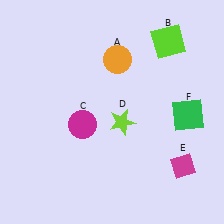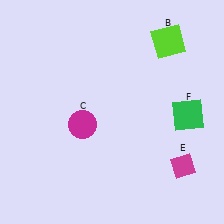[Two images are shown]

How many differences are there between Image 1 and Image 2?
There are 2 differences between the two images.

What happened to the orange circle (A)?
The orange circle (A) was removed in Image 2. It was in the top-right area of Image 1.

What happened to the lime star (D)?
The lime star (D) was removed in Image 2. It was in the bottom-right area of Image 1.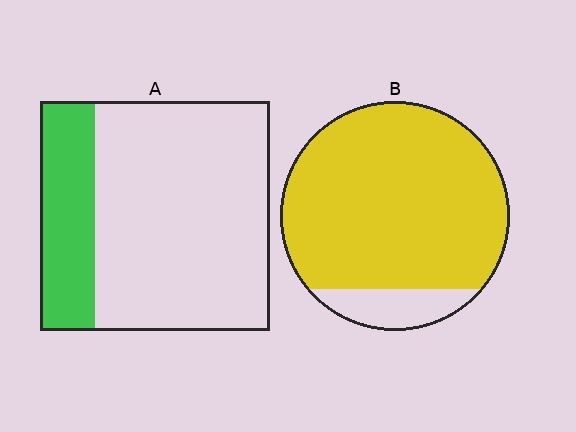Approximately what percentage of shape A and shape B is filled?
A is approximately 25% and B is approximately 90%.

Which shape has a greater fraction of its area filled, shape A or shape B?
Shape B.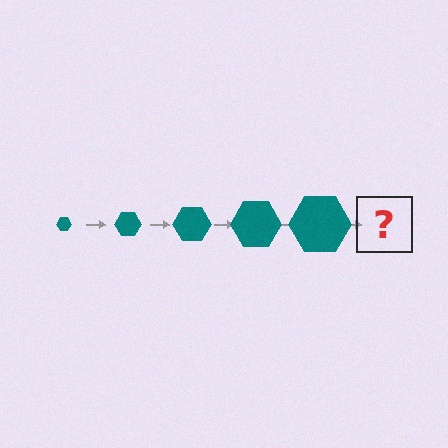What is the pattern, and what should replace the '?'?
The pattern is that the hexagon gets progressively larger each step. The '?' should be a teal hexagon, larger than the previous one.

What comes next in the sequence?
The next element should be a teal hexagon, larger than the previous one.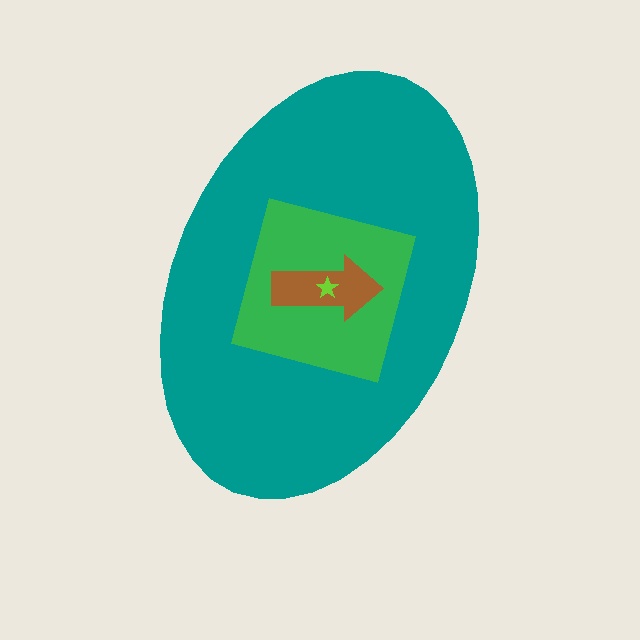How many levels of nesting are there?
4.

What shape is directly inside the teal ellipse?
The green square.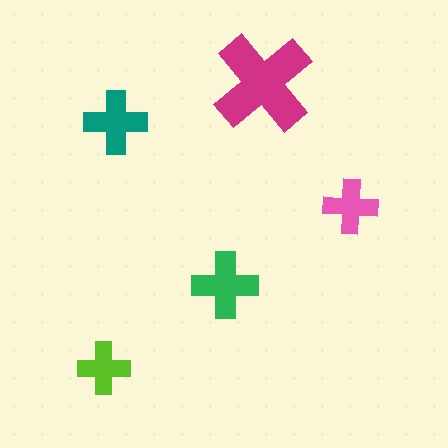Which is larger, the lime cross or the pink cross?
The pink one.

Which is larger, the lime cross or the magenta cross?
The magenta one.